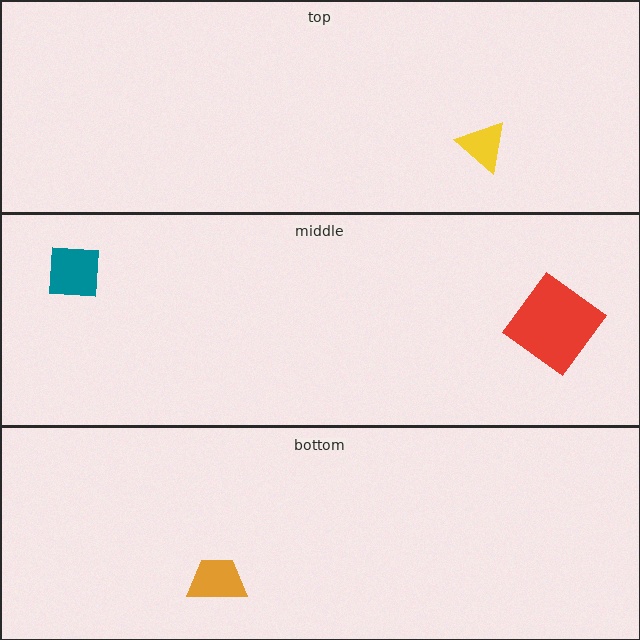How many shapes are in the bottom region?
1.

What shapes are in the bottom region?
The orange trapezoid.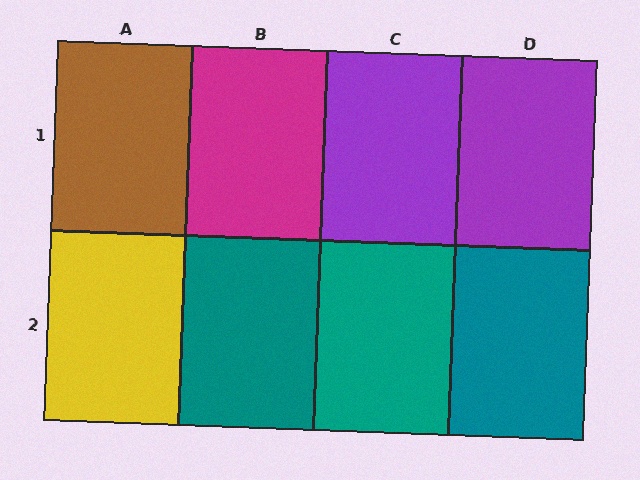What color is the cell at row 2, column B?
Teal.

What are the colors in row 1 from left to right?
Brown, magenta, purple, purple.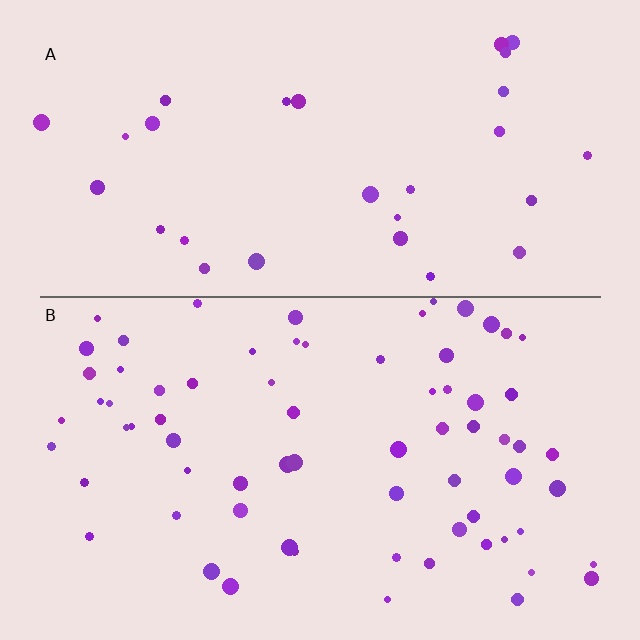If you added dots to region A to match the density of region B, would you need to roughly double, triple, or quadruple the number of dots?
Approximately double.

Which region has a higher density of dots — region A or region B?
B (the bottom).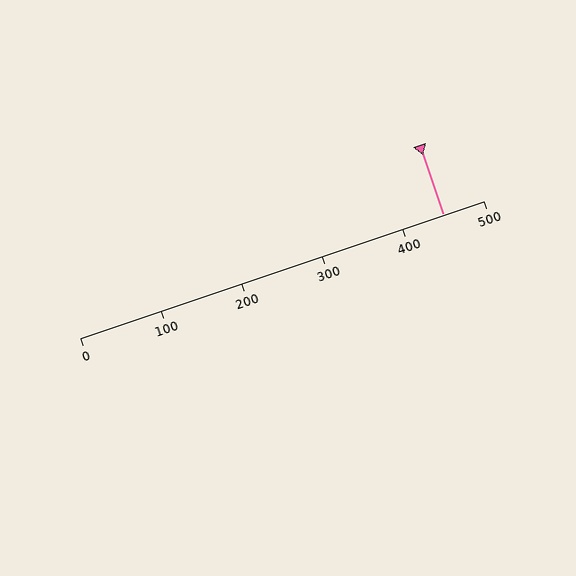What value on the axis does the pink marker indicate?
The marker indicates approximately 450.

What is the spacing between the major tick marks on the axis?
The major ticks are spaced 100 apart.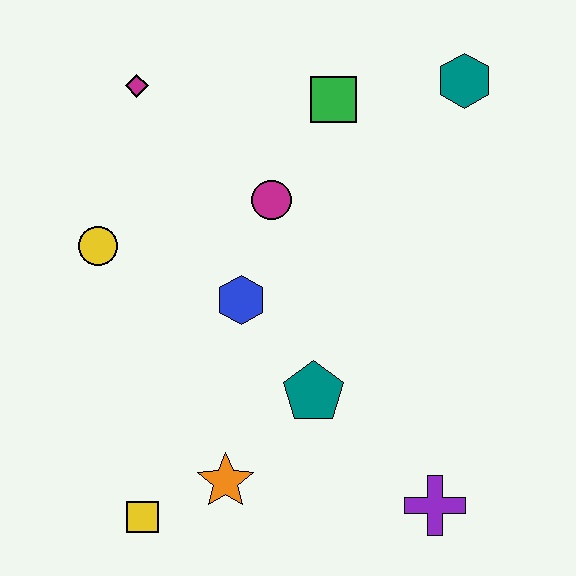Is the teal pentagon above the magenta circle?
No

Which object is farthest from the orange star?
The teal hexagon is farthest from the orange star.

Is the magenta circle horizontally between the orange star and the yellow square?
No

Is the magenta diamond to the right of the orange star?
No